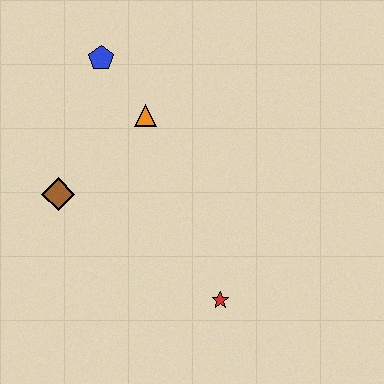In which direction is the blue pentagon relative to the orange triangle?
The blue pentagon is above the orange triangle.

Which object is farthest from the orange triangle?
The red star is farthest from the orange triangle.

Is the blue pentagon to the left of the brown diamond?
No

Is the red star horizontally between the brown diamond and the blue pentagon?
No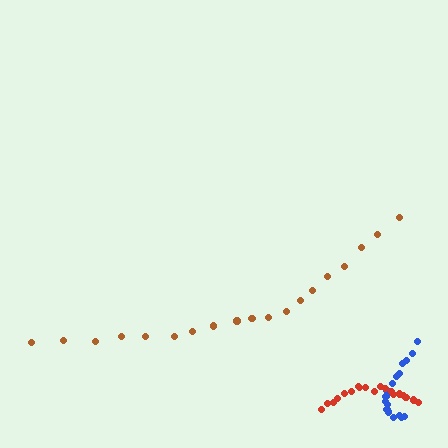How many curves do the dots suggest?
There are 3 distinct paths.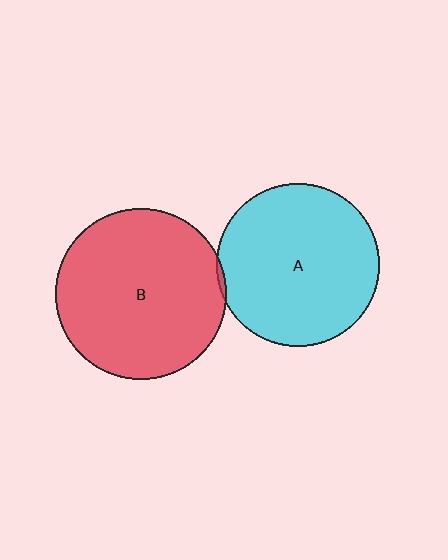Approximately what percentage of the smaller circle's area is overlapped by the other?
Approximately 5%.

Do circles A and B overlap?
Yes.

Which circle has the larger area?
Circle B (red).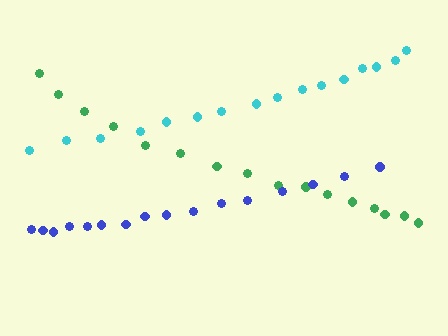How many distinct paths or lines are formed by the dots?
There are 3 distinct paths.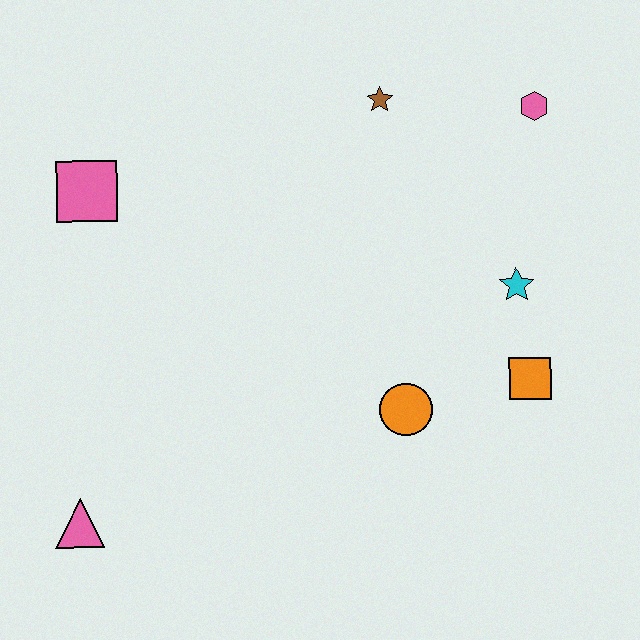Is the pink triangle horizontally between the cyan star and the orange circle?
No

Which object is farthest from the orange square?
The pink square is farthest from the orange square.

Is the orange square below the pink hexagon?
Yes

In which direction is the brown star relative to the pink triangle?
The brown star is above the pink triangle.